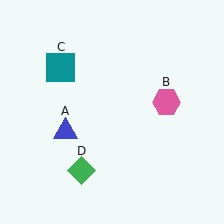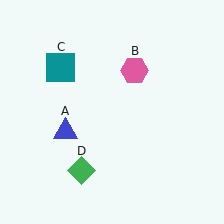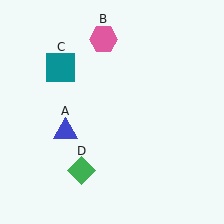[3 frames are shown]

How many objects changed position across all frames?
1 object changed position: pink hexagon (object B).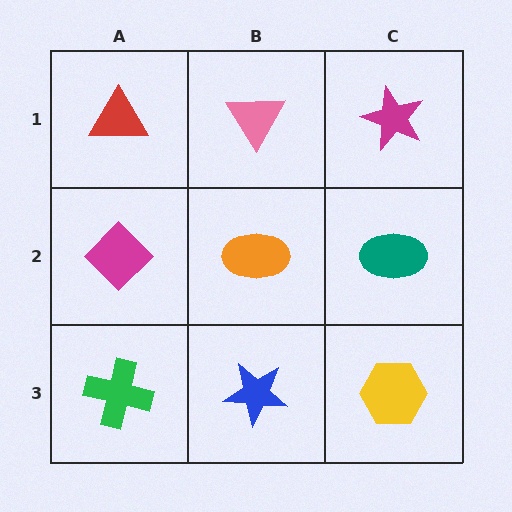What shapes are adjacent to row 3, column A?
A magenta diamond (row 2, column A), a blue star (row 3, column B).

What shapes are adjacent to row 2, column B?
A pink triangle (row 1, column B), a blue star (row 3, column B), a magenta diamond (row 2, column A), a teal ellipse (row 2, column C).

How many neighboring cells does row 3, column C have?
2.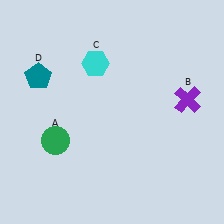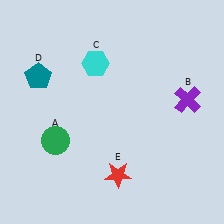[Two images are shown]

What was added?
A red star (E) was added in Image 2.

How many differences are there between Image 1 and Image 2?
There is 1 difference between the two images.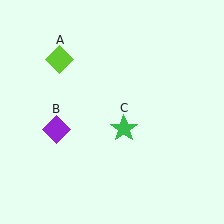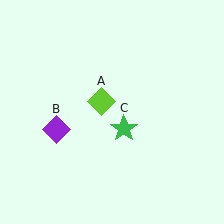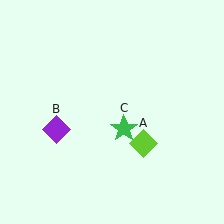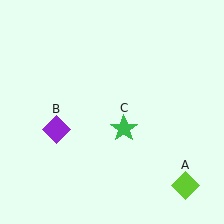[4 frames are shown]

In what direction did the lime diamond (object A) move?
The lime diamond (object A) moved down and to the right.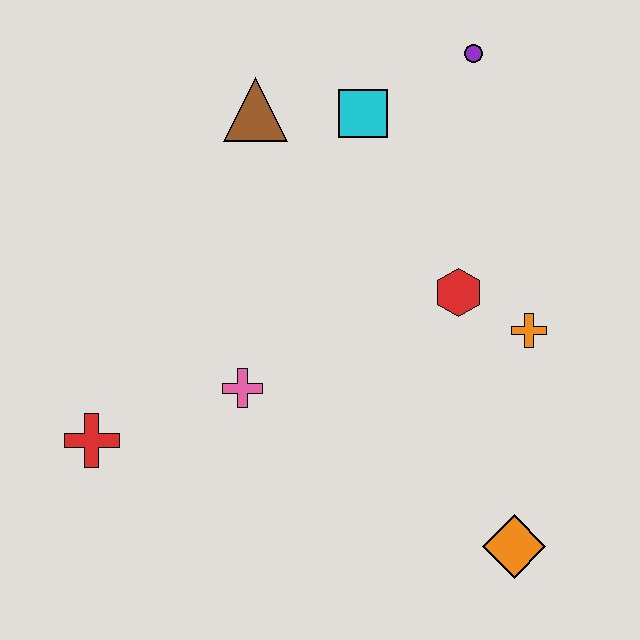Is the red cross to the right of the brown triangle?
No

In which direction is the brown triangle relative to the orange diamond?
The brown triangle is above the orange diamond.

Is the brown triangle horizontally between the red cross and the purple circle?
Yes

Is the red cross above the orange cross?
No